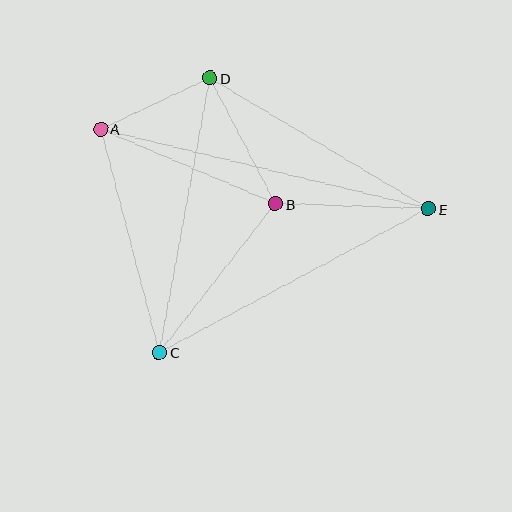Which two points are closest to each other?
Points A and D are closest to each other.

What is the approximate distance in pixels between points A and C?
The distance between A and C is approximately 231 pixels.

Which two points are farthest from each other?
Points A and E are farthest from each other.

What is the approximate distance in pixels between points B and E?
The distance between B and E is approximately 153 pixels.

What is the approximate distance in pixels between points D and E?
The distance between D and E is approximately 255 pixels.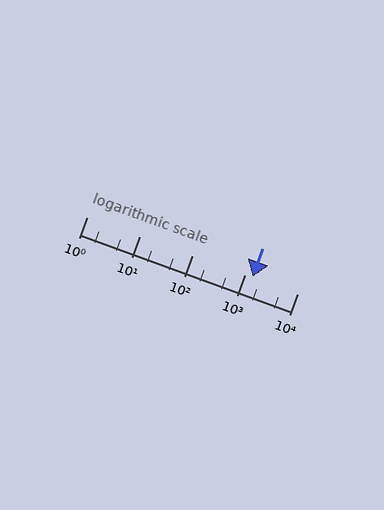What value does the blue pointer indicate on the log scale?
The pointer indicates approximately 1400.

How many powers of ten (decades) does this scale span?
The scale spans 4 decades, from 1 to 10000.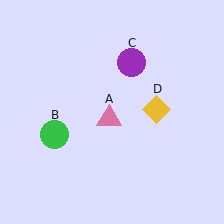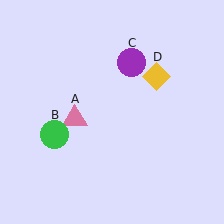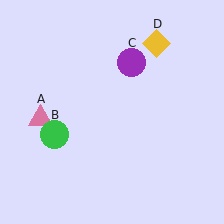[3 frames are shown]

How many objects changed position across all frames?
2 objects changed position: pink triangle (object A), yellow diamond (object D).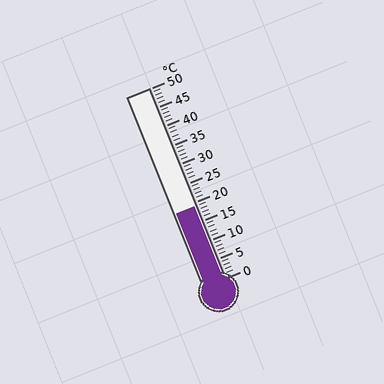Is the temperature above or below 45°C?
The temperature is below 45°C.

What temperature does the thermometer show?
The thermometer shows approximately 19°C.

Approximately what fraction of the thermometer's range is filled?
The thermometer is filled to approximately 40% of its range.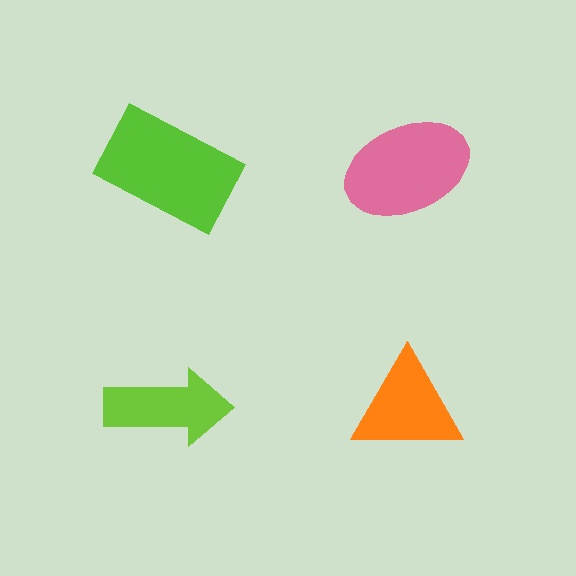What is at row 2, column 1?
A lime arrow.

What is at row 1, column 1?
A lime rectangle.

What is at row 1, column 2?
A pink ellipse.